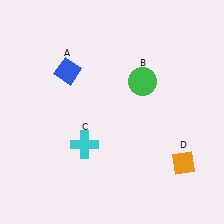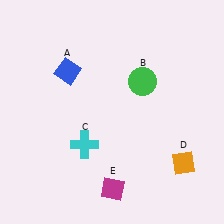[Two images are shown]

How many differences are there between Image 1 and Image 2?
There is 1 difference between the two images.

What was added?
A magenta diamond (E) was added in Image 2.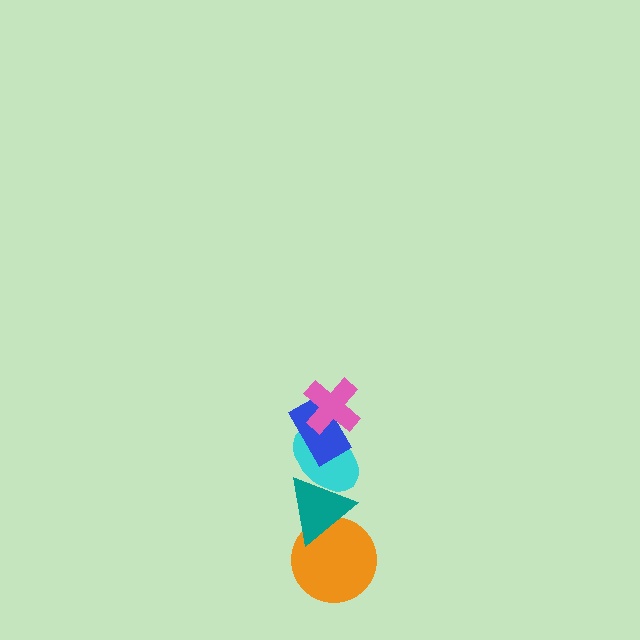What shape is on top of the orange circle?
The teal triangle is on top of the orange circle.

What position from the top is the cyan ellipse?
The cyan ellipse is 3rd from the top.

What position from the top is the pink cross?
The pink cross is 1st from the top.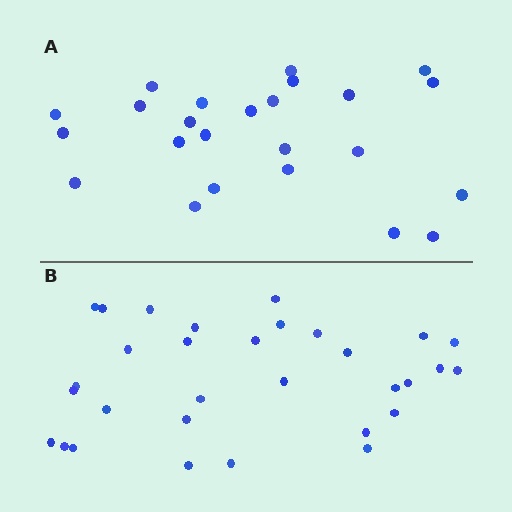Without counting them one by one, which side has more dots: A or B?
Region B (the bottom region) has more dots.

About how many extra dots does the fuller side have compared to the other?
Region B has roughly 8 or so more dots than region A.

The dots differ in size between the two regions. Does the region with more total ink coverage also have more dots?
No. Region A has more total ink coverage because its dots are larger, but region B actually contains more individual dots. Total area can be misleading — the number of items is what matters here.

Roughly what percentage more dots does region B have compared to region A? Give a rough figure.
About 30% more.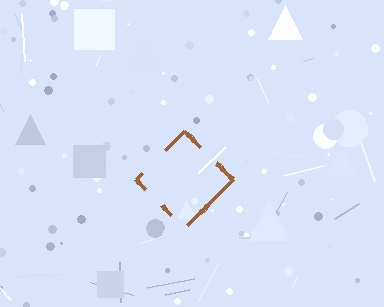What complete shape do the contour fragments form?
The contour fragments form a diamond.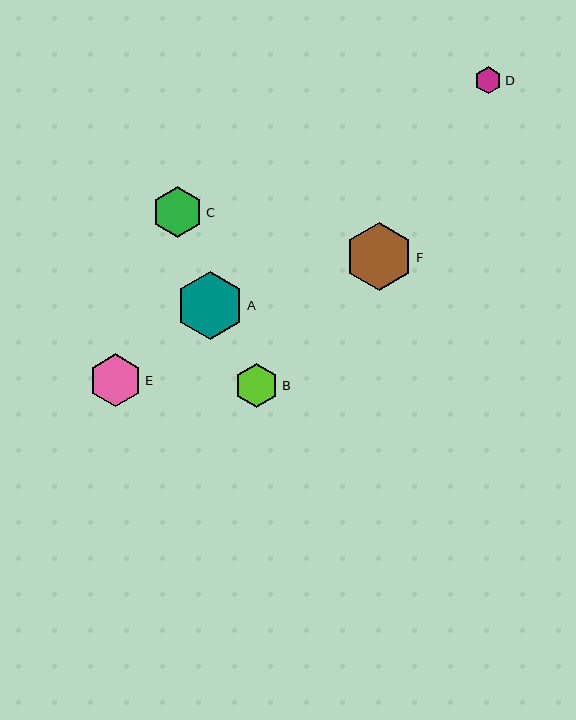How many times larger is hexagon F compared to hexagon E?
Hexagon F is approximately 1.3 times the size of hexagon E.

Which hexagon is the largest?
Hexagon F is the largest with a size of approximately 68 pixels.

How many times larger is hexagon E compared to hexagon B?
Hexagon E is approximately 1.2 times the size of hexagon B.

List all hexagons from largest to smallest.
From largest to smallest: F, A, E, C, B, D.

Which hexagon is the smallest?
Hexagon D is the smallest with a size of approximately 27 pixels.